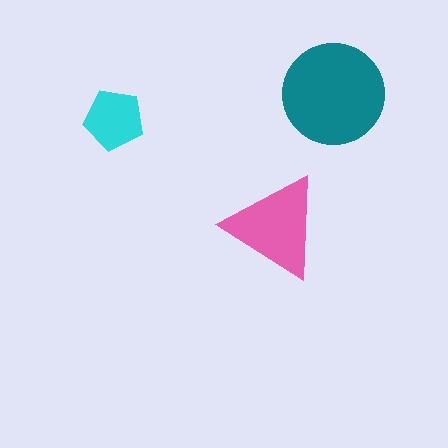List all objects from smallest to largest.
The cyan pentagon, the pink triangle, the teal circle.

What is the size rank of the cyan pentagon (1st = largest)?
3rd.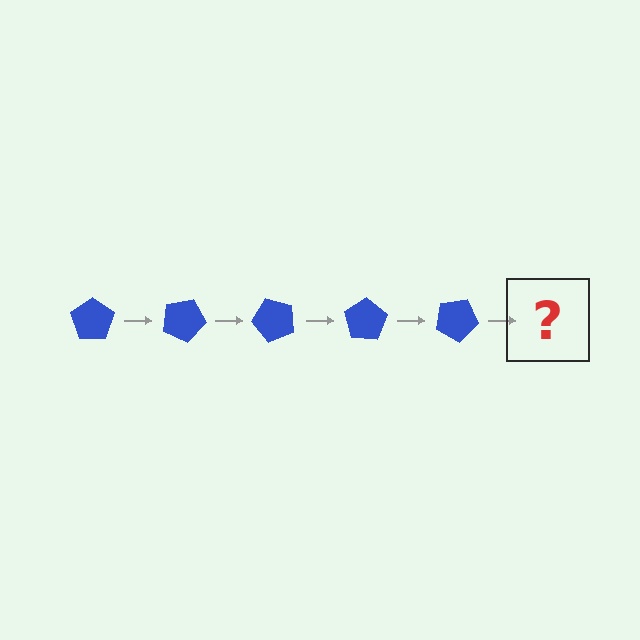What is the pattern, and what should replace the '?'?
The pattern is that the pentagon rotates 25 degrees each step. The '?' should be a blue pentagon rotated 125 degrees.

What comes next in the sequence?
The next element should be a blue pentagon rotated 125 degrees.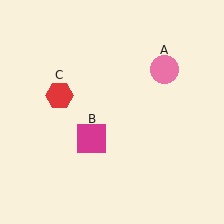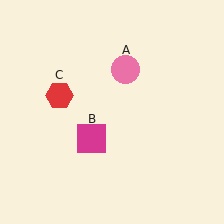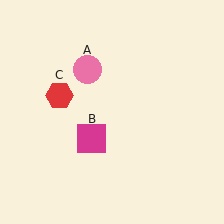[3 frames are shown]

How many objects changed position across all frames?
1 object changed position: pink circle (object A).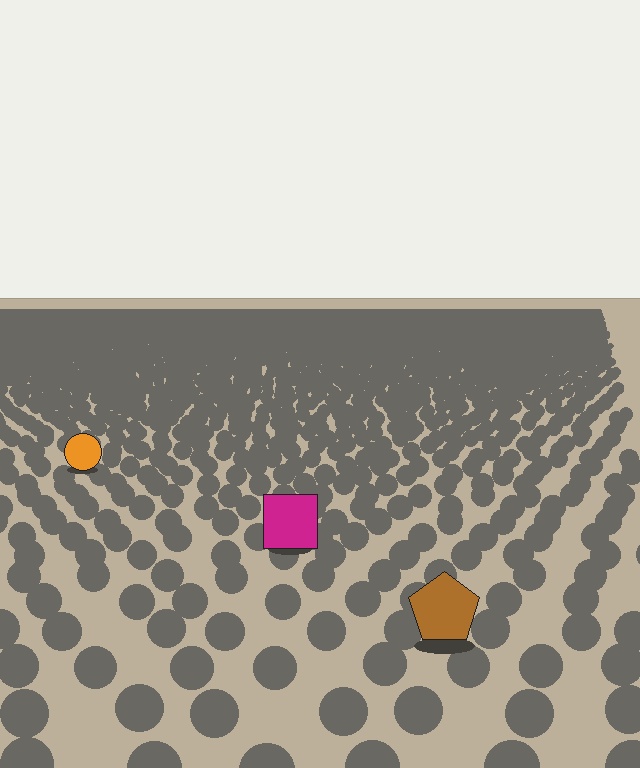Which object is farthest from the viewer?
The orange circle is farthest from the viewer. It appears smaller and the ground texture around it is denser.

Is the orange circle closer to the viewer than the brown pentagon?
No. The brown pentagon is closer — you can tell from the texture gradient: the ground texture is coarser near it.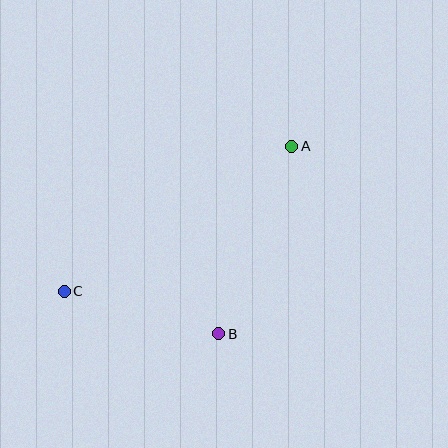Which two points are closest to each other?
Points B and C are closest to each other.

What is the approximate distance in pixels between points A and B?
The distance between A and B is approximately 201 pixels.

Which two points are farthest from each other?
Points A and C are farthest from each other.